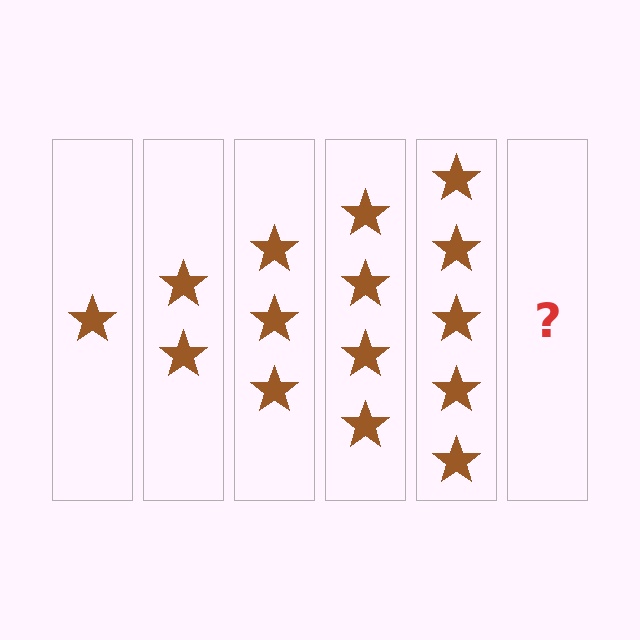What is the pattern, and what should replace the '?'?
The pattern is that each step adds one more star. The '?' should be 6 stars.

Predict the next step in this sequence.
The next step is 6 stars.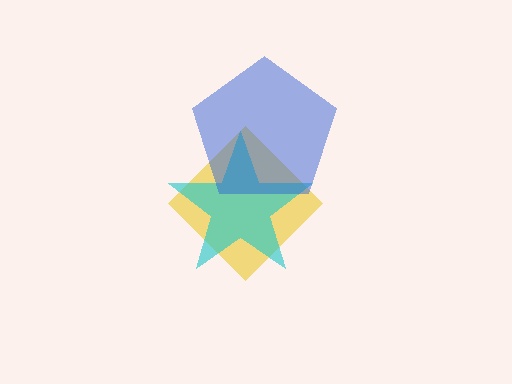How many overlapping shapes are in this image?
There are 3 overlapping shapes in the image.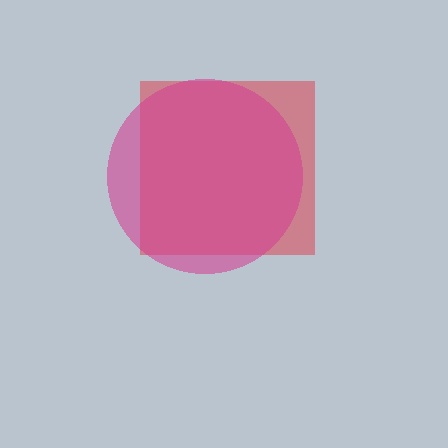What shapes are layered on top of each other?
The layered shapes are: a red square, a magenta circle.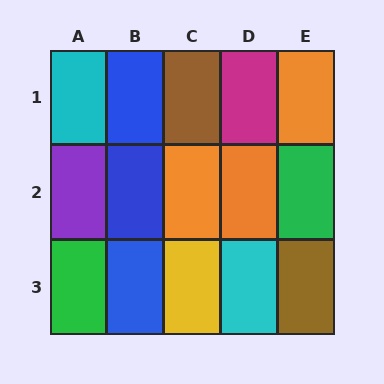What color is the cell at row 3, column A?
Green.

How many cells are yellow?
1 cell is yellow.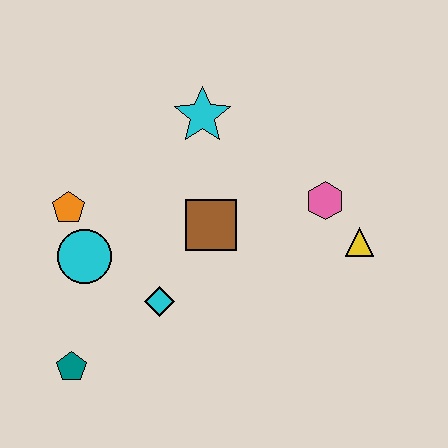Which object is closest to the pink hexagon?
The yellow triangle is closest to the pink hexagon.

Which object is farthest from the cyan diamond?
The yellow triangle is farthest from the cyan diamond.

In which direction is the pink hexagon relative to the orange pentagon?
The pink hexagon is to the right of the orange pentagon.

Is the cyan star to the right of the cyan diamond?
Yes